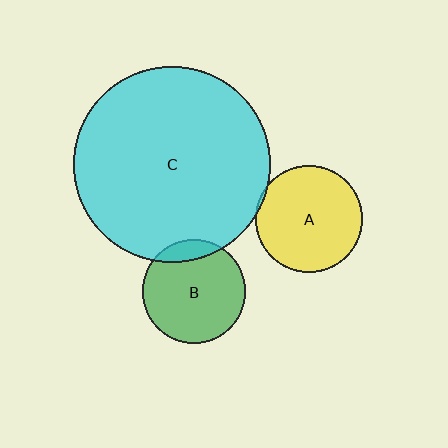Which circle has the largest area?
Circle C (cyan).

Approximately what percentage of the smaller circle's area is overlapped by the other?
Approximately 5%.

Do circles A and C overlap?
Yes.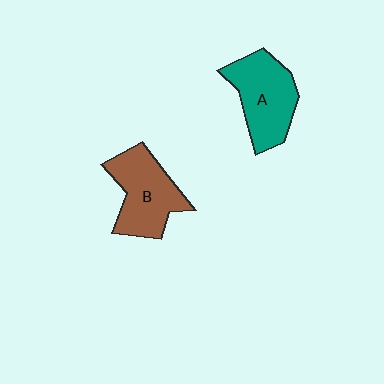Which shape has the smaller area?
Shape B (brown).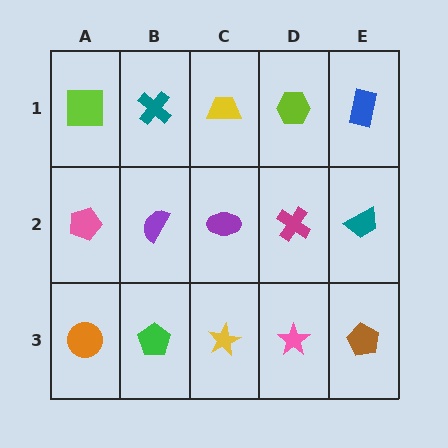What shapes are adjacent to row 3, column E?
A teal trapezoid (row 2, column E), a pink star (row 3, column D).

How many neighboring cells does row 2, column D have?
4.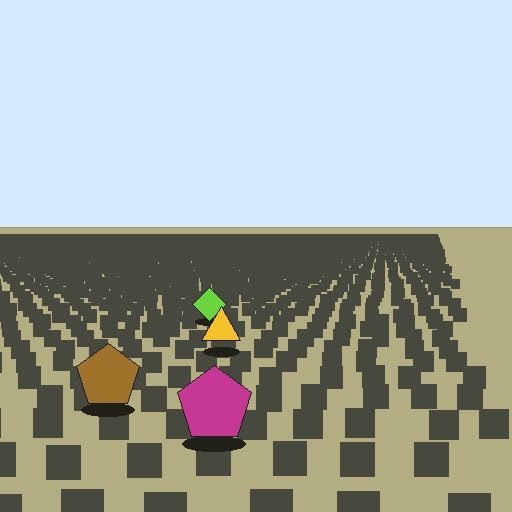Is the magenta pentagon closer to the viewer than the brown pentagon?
Yes. The magenta pentagon is closer — you can tell from the texture gradient: the ground texture is coarser near it.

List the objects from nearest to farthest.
From nearest to farthest: the magenta pentagon, the brown pentagon, the yellow triangle, the lime diamond.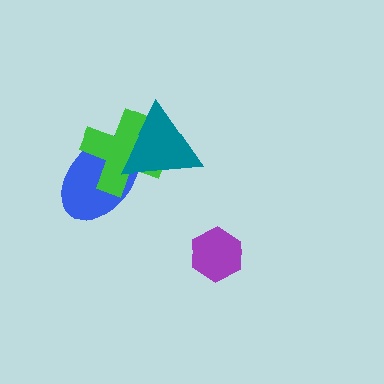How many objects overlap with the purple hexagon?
0 objects overlap with the purple hexagon.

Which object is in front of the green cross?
The teal triangle is in front of the green cross.